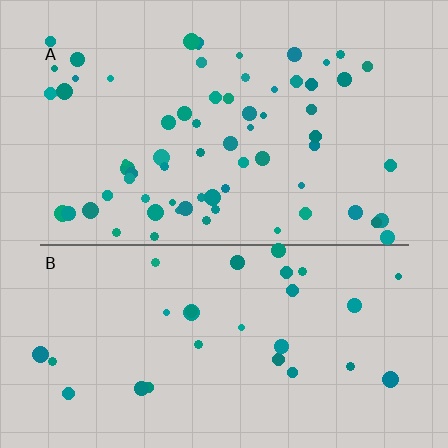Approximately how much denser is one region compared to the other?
Approximately 2.4× — region A over region B.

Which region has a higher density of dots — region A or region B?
A (the top).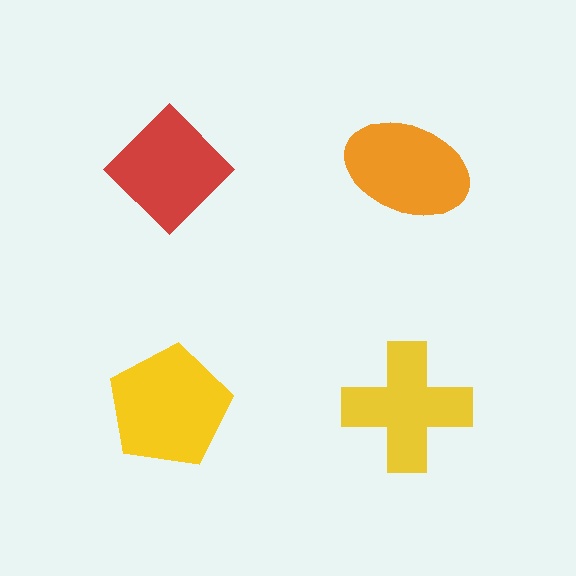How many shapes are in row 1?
2 shapes.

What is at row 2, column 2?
A yellow cross.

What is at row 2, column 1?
A yellow pentagon.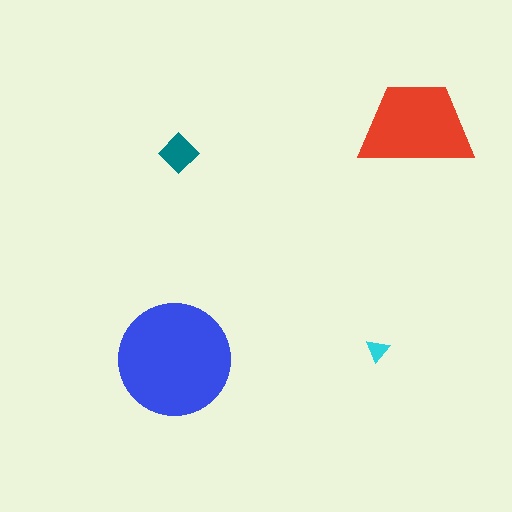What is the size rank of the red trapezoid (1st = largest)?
2nd.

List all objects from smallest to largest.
The cyan triangle, the teal diamond, the red trapezoid, the blue circle.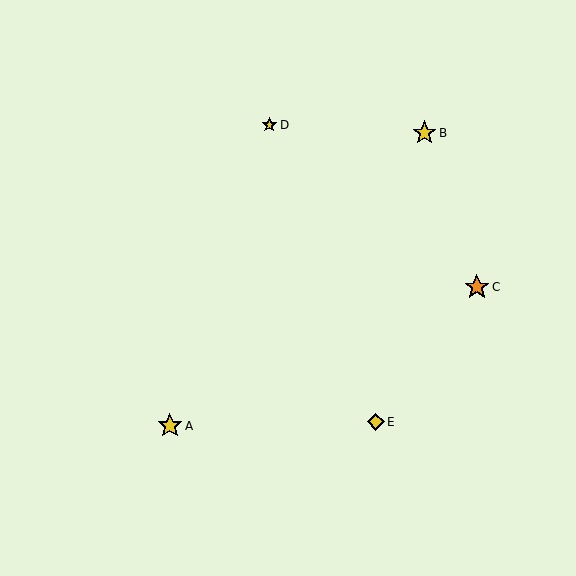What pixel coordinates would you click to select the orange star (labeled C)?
Click at (477, 287) to select the orange star C.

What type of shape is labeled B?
Shape B is a yellow star.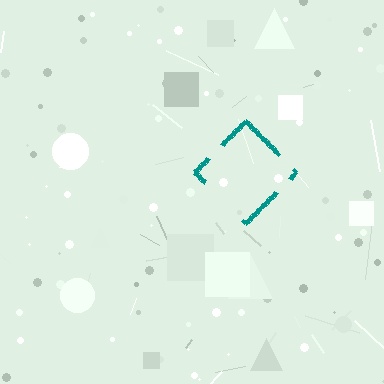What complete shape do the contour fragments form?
The contour fragments form a diamond.